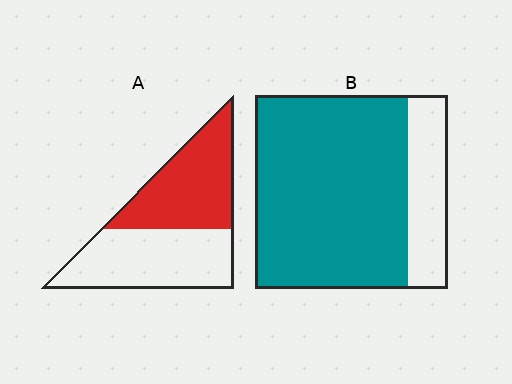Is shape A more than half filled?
Roughly half.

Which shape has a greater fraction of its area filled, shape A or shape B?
Shape B.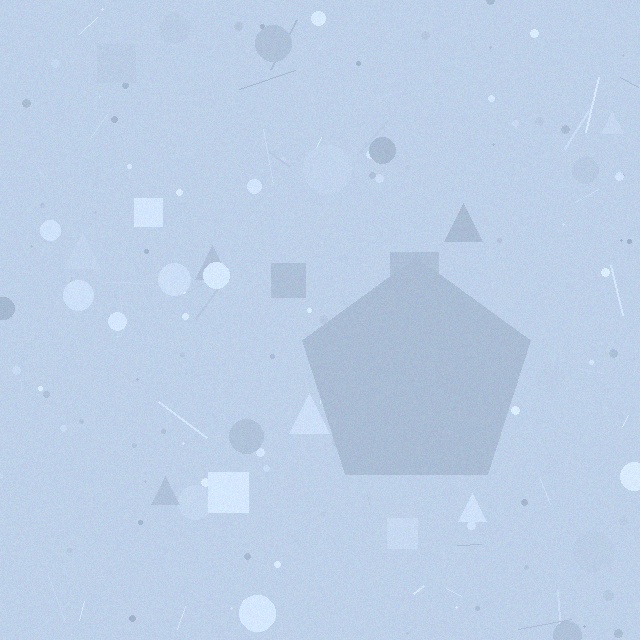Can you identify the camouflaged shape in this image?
The camouflaged shape is a pentagon.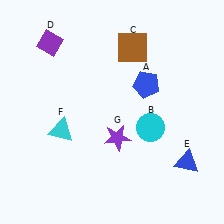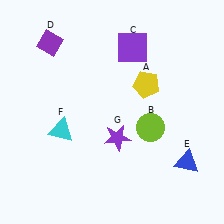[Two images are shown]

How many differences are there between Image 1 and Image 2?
There are 3 differences between the two images.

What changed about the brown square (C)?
In Image 1, C is brown. In Image 2, it changed to purple.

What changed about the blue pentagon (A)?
In Image 1, A is blue. In Image 2, it changed to yellow.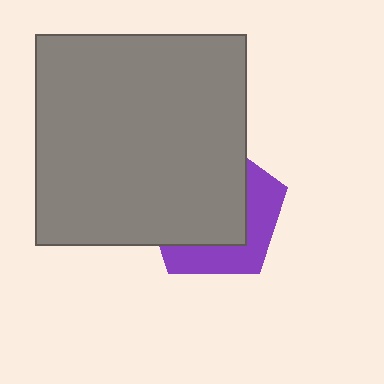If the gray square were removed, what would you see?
You would see the complete purple pentagon.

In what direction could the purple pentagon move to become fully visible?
The purple pentagon could move toward the lower-right. That would shift it out from behind the gray square entirely.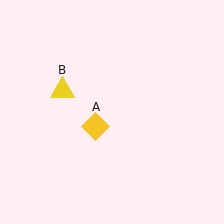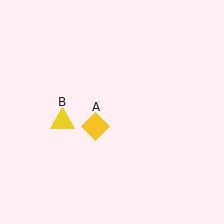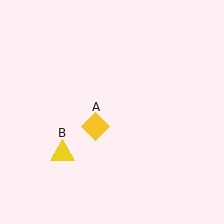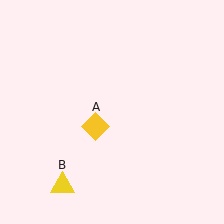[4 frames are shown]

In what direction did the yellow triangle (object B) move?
The yellow triangle (object B) moved down.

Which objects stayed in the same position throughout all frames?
Yellow diamond (object A) remained stationary.